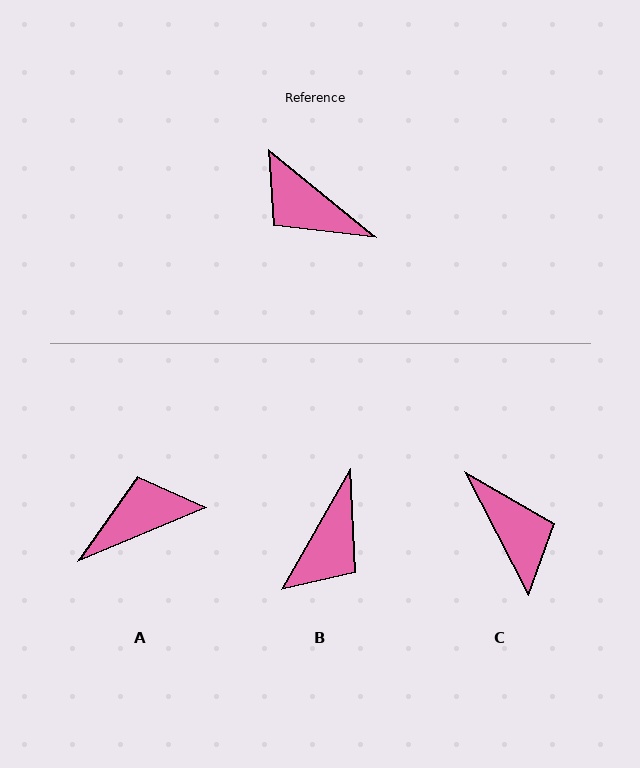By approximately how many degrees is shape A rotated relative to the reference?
Approximately 118 degrees clockwise.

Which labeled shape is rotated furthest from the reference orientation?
C, about 157 degrees away.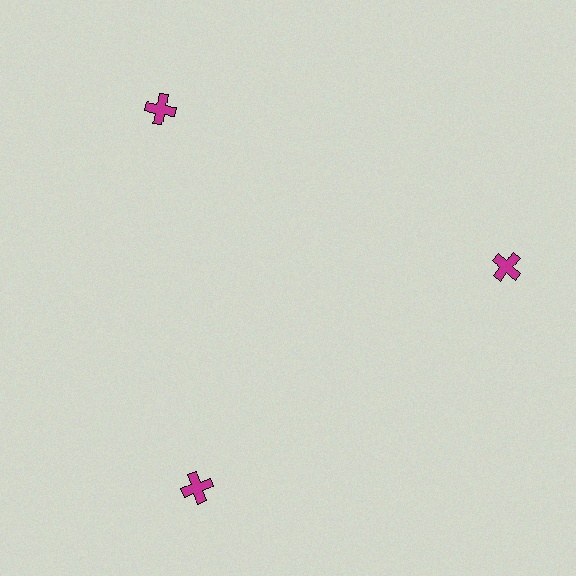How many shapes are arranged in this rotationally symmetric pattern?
There are 3 shapes, arranged in 3 groups of 1.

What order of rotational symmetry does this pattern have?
This pattern has 3-fold rotational symmetry.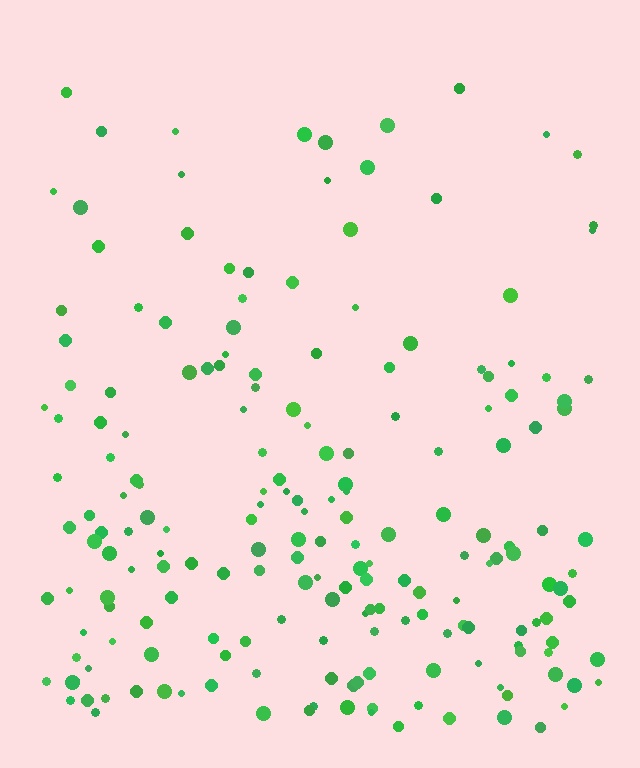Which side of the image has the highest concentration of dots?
The bottom.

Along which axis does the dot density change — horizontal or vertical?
Vertical.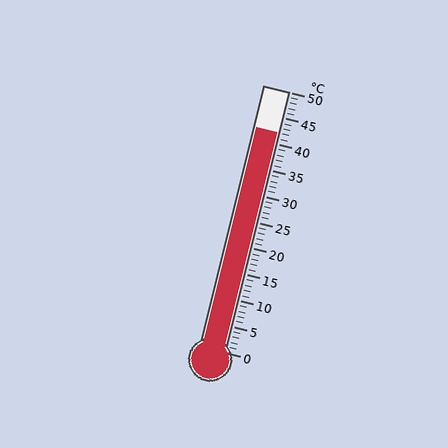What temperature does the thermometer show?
The thermometer shows approximately 42°C.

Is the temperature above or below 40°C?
The temperature is above 40°C.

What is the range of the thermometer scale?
The thermometer scale ranges from 0°C to 50°C.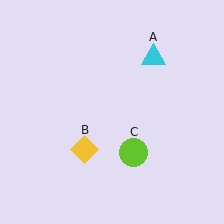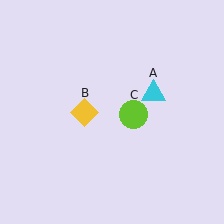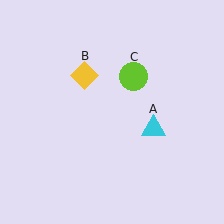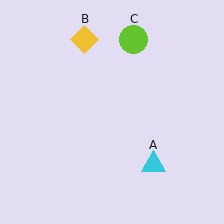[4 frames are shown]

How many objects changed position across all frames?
3 objects changed position: cyan triangle (object A), yellow diamond (object B), lime circle (object C).